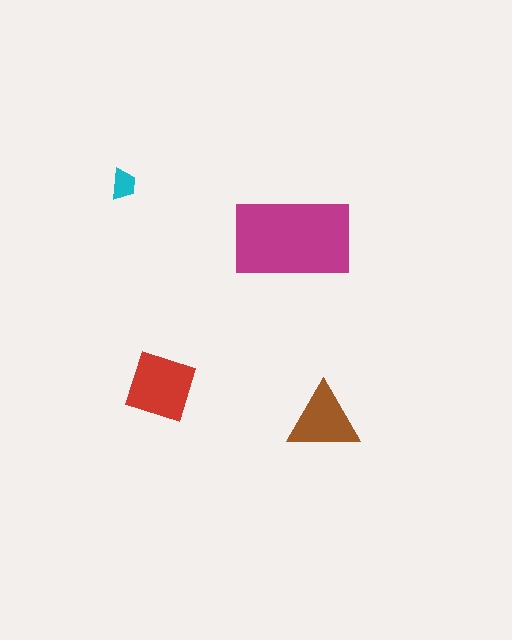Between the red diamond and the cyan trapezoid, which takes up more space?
The red diamond.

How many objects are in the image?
There are 4 objects in the image.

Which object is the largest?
The magenta rectangle.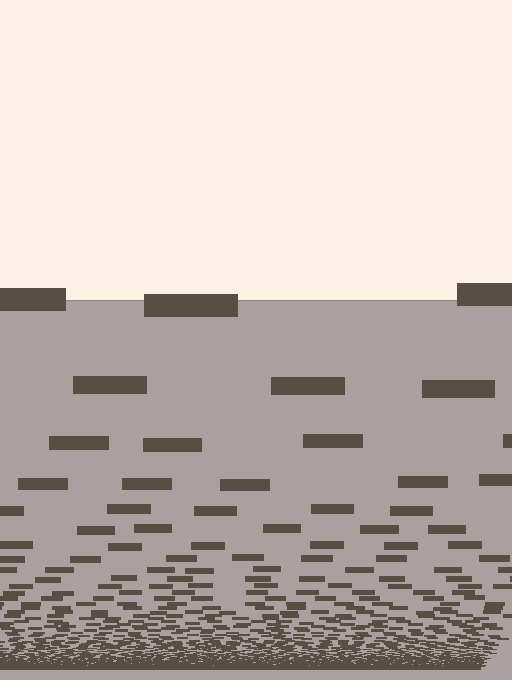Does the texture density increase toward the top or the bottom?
Density increases toward the bottom.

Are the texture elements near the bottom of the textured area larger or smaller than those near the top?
Smaller. The gradient is inverted — elements near the bottom are smaller and denser.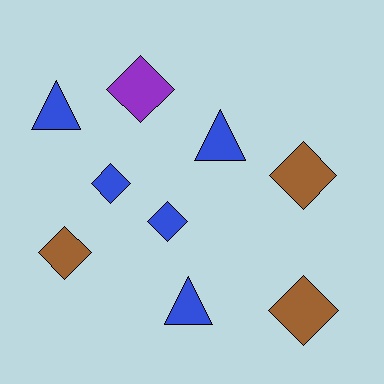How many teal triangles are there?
There are no teal triangles.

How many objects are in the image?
There are 9 objects.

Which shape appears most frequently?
Diamond, with 6 objects.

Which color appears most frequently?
Blue, with 5 objects.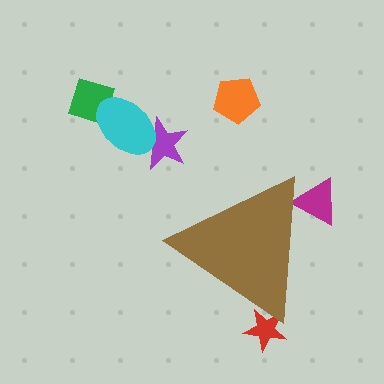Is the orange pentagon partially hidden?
No, the orange pentagon is fully visible.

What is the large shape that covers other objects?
A brown triangle.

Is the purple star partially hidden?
No, the purple star is fully visible.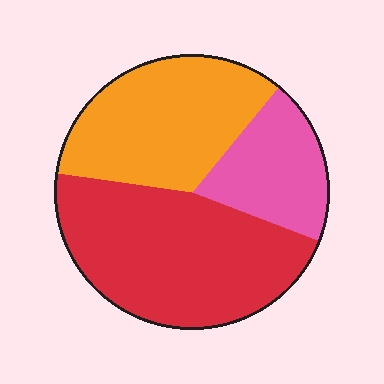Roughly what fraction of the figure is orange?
Orange covers 34% of the figure.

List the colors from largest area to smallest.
From largest to smallest: red, orange, pink.